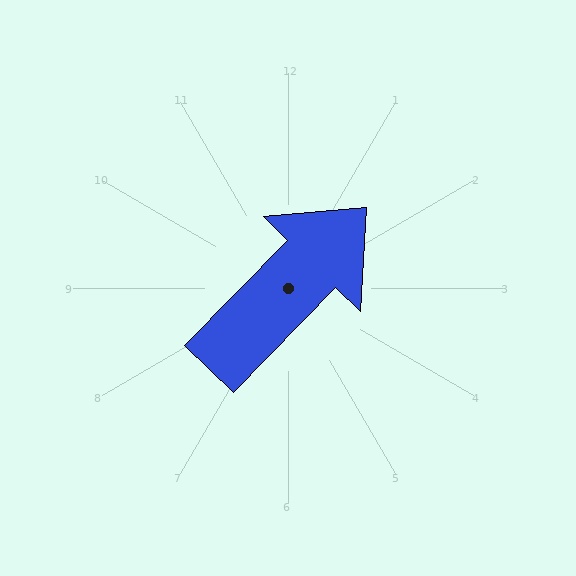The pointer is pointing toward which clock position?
Roughly 1 o'clock.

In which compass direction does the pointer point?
Northeast.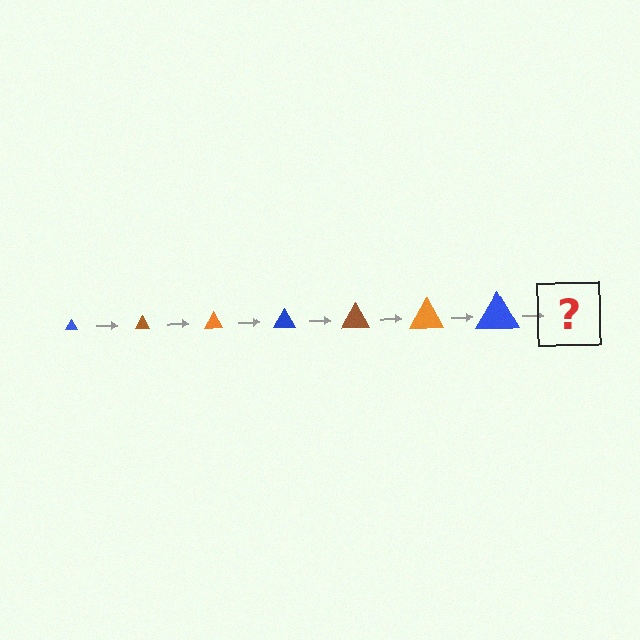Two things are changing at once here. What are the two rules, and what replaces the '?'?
The two rules are that the triangle grows larger each step and the color cycles through blue, brown, and orange. The '?' should be a brown triangle, larger than the previous one.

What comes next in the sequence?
The next element should be a brown triangle, larger than the previous one.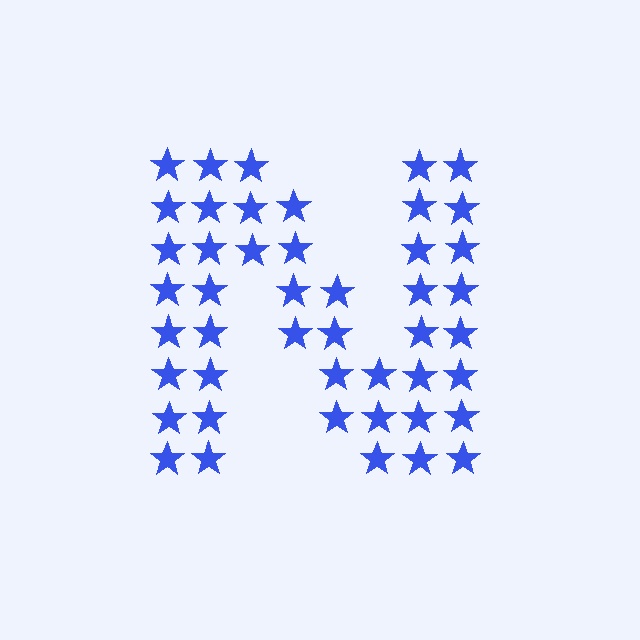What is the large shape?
The large shape is the letter N.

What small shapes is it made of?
It is made of small stars.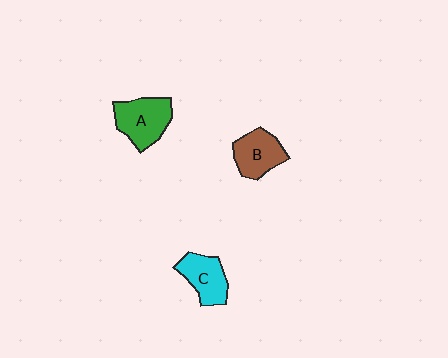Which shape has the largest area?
Shape A (green).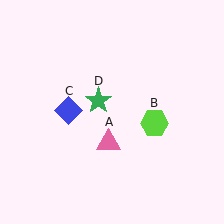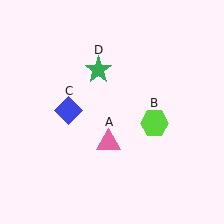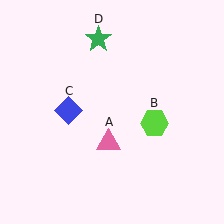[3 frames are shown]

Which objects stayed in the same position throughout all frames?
Pink triangle (object A) and lime hexagon (object B) and blue diamond (object C) remained stationary.